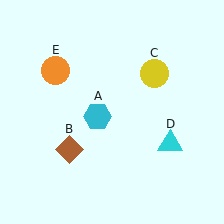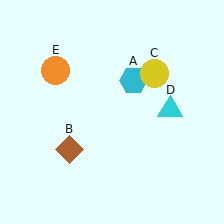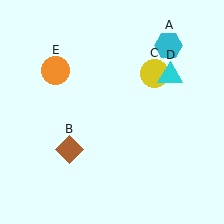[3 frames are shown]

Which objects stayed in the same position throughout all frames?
Brown diamond (object B) and yellow circle (object C) and orange circle (object E) remained stationary.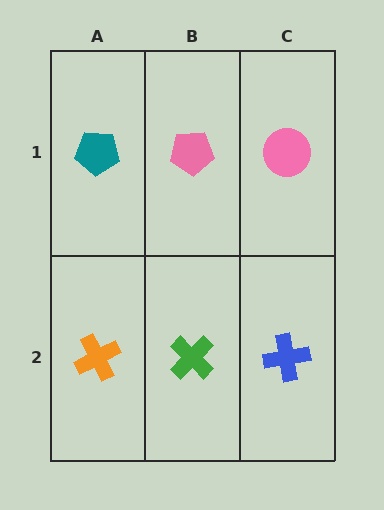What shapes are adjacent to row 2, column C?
A pink circle (row 1, column C), a green cross (row 2, column B).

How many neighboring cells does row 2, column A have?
2.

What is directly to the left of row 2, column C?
A green cross.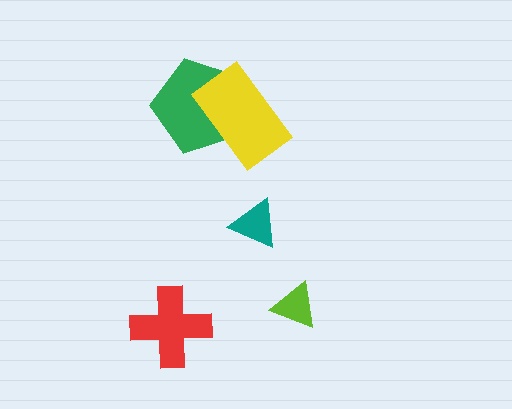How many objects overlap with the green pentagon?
1 object overlaps with the green pentagon.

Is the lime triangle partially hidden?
No, no other shape covers it.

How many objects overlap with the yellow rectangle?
1 object overlaps with the yellow rectangle.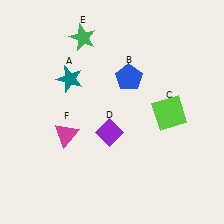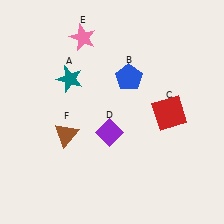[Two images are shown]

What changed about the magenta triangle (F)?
In Image 1, F is magenta. In Image 2, it changed to brown.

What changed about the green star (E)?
In Image 1, E is green. In Image 2, it changed to pink.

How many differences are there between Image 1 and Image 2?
There are 3 differences between the two images.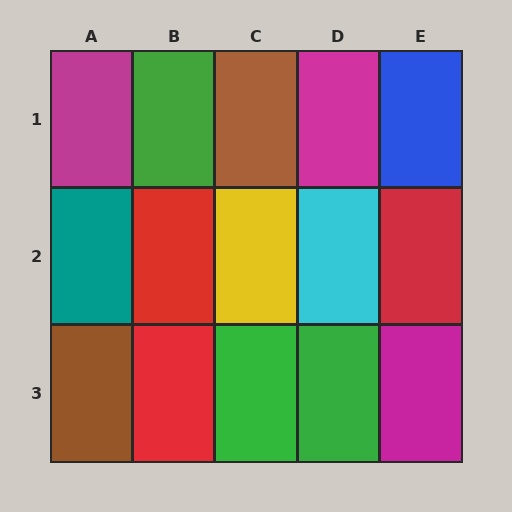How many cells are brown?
2 cells are brown.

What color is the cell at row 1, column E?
Blue.